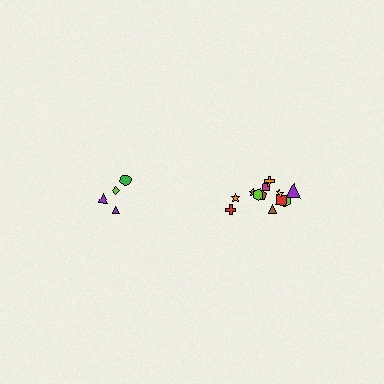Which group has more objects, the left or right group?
The right group.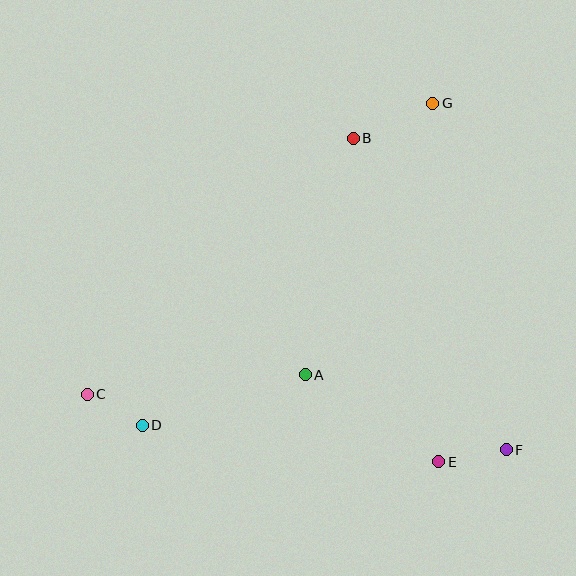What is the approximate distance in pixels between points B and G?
The distance between B and G is approximately 87 pixels.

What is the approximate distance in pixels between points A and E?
The distance between A and E is approximately 159 pixels.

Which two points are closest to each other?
Points C and D are closest to each other.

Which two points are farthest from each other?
Points C and G are farthest from each other.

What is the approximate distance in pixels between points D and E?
The distance between D and E is approximately 299 pixels.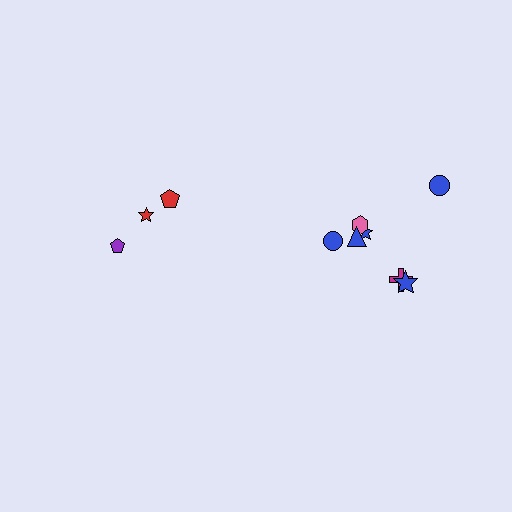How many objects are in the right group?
There are 7 objects.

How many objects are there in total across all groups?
There are 10 objects.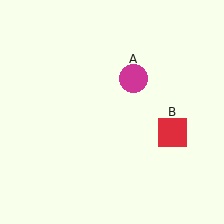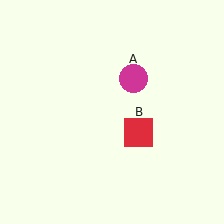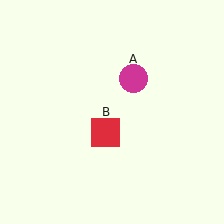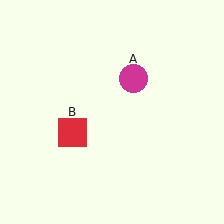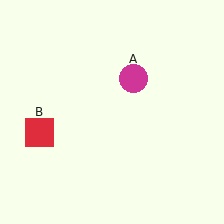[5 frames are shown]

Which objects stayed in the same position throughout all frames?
Magenta circle (object A) remained stationary.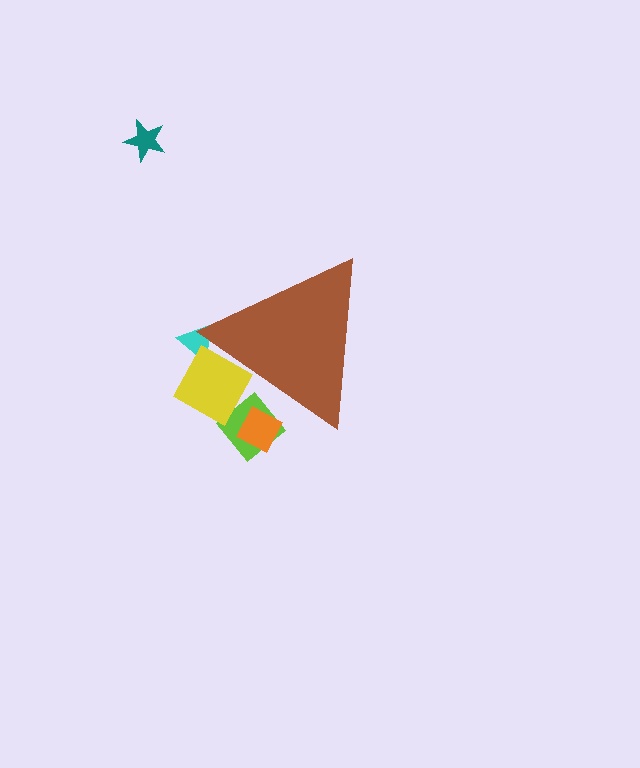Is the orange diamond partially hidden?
Yes, the orange diamond is partially hidden behind the brown triangle.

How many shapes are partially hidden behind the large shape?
4 shapes are partially hidden.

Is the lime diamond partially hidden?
Yes, the lime diamond is partially hidden behind the brown triangle.